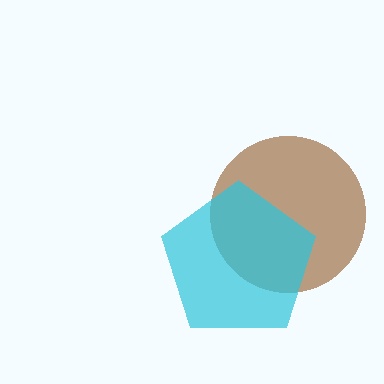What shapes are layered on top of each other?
The layered shapes are: a brown circle, a cyan pentagon.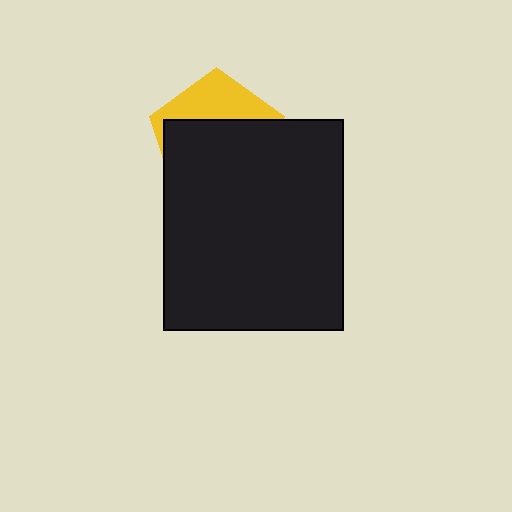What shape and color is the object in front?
The object in front is a black rectangle.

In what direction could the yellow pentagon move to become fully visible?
The yellow pentagon could move up. That would shift it out from behind the black rectangle entirely.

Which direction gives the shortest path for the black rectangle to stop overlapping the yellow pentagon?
Moving down gives the shortest separation.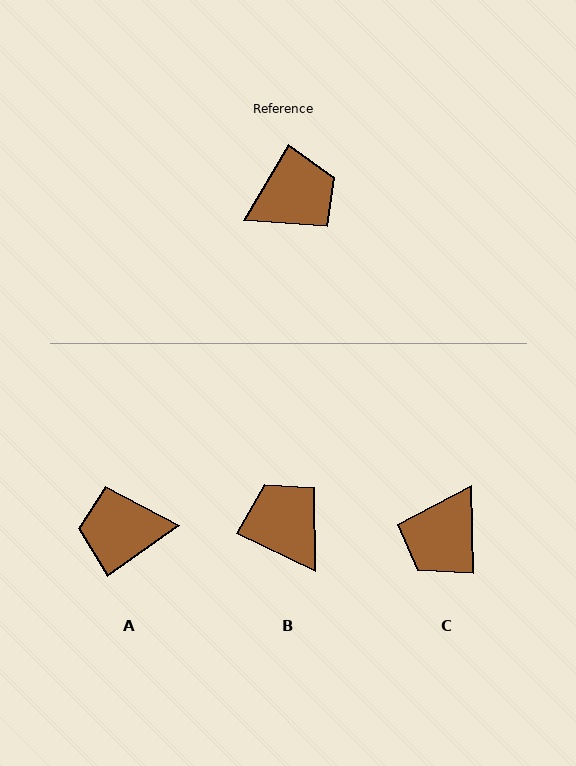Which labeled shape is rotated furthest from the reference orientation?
A, about 156 degrees away.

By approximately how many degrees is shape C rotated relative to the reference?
Approximately 148 degrees clockwise.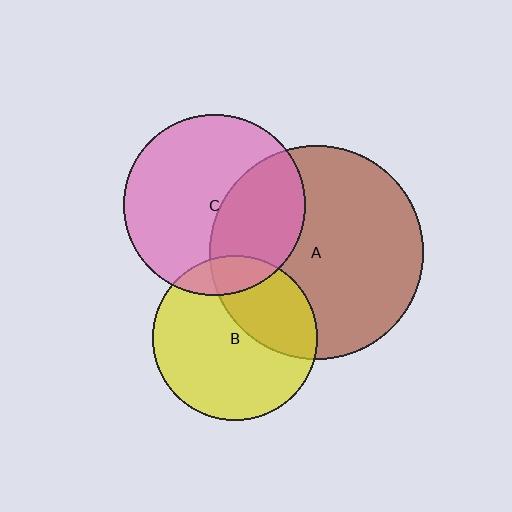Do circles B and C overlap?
Yes.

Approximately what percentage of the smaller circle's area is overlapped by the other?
Approximately 15%.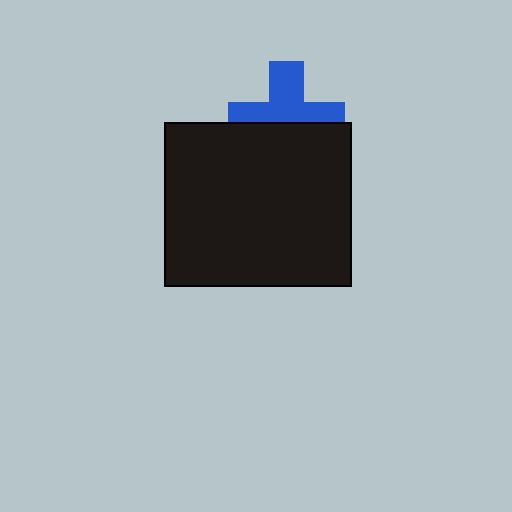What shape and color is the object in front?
The object in front is a black rectangle.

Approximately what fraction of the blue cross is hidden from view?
Roughly 47% of the blue cross is hidden behind the black rectangle.